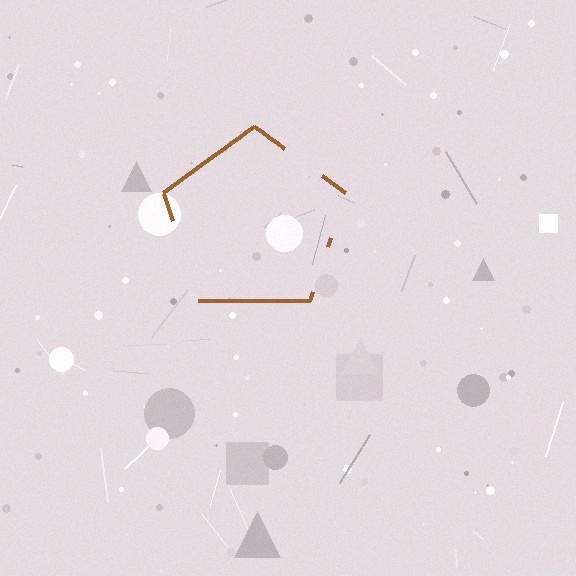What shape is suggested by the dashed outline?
The dashed outline suggests a pentagon.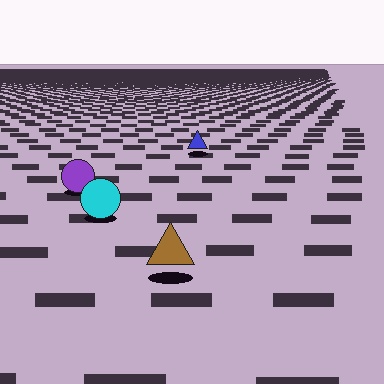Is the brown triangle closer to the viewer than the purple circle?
Yes. The brown triangle is closer — you can tell from the texture gradient: the ground texture is coarser near it.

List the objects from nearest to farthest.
From nearest to farthest: the brown triangle, the cyan circle, the purple circle, the blue triangle.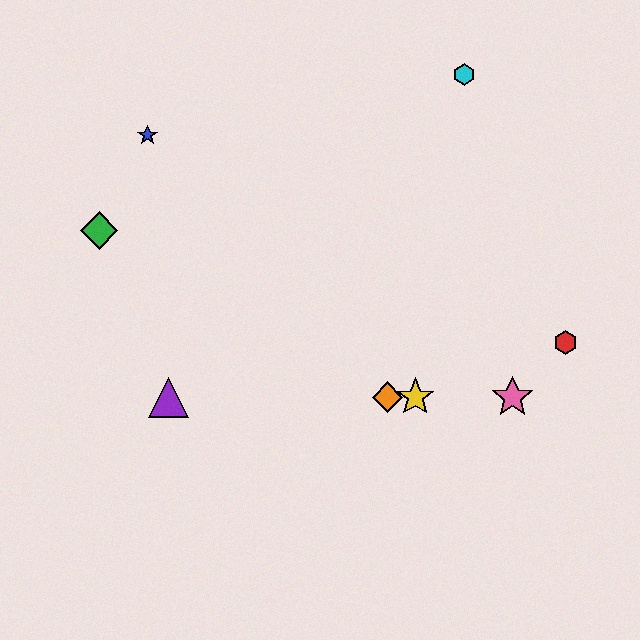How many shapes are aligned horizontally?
4 shapes (the yellow star, the purple triangle, the orange diamond, the pink star) are aligned horizontally.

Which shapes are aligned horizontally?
The yellow star, the purple triangle, the orange diamond, the pink star are aligned horizontally.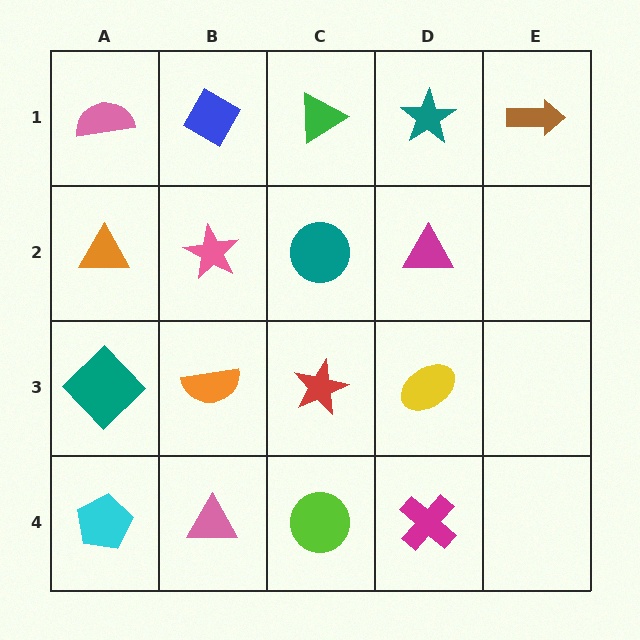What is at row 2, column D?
A magenta triangle.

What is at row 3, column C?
A red star.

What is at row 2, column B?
A pink star.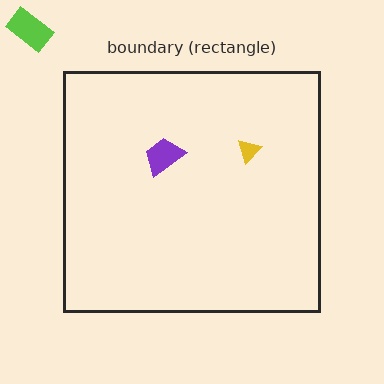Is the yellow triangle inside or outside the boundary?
Inside.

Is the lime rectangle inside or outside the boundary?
Outside.